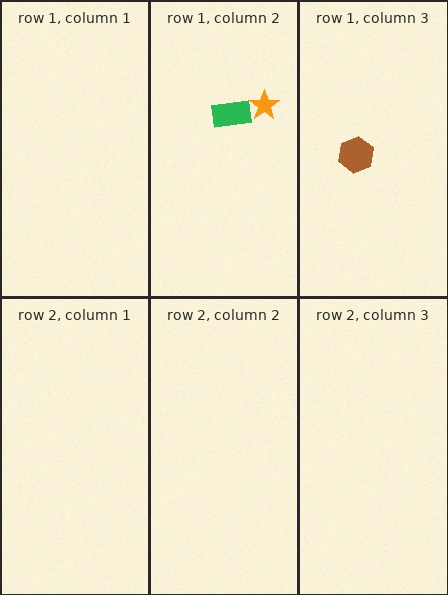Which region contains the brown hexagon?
The row 1, column 3 region.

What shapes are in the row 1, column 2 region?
The green rectangle, the orange star.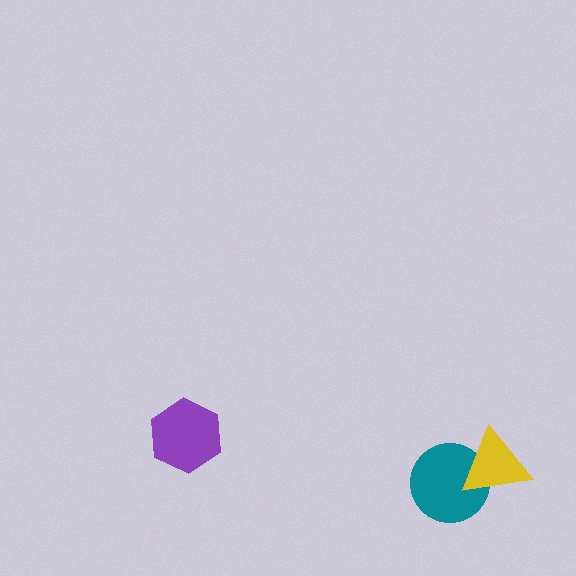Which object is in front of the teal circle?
The yellow triangle is in front of the teal circle.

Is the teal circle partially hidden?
Yes, it is partially covered by another shape.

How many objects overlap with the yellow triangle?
1 object overlaps with the yellow triangle.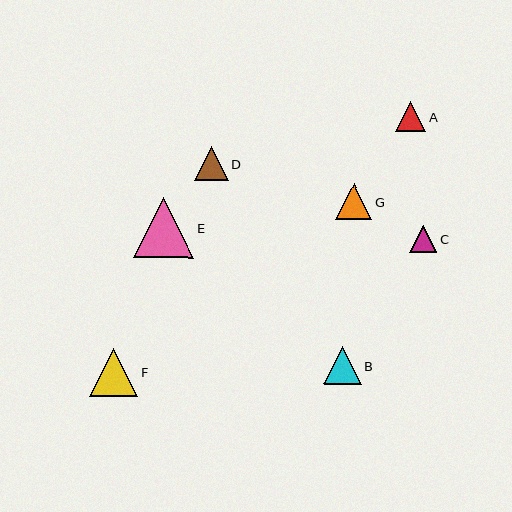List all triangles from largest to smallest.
From largest to smallest: E, F, B, G, D, A, C.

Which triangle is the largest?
Triangle E is the largest with a size of approximately 61 pixels.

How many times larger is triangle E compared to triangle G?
Triangle E is approximately 1.7 times the size of triangle G.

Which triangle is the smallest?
Triangle C is the smallest with a size of approximately 27 pixels.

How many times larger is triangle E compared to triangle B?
Triangle E is approximately 1.6 times the size of triangle B.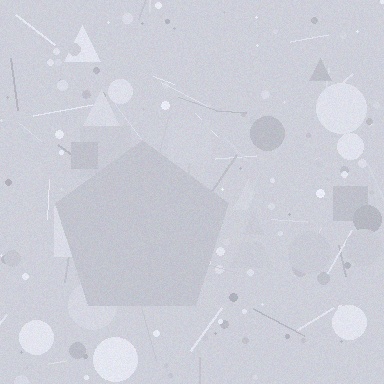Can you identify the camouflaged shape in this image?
The camouflaged shape is a pentagon.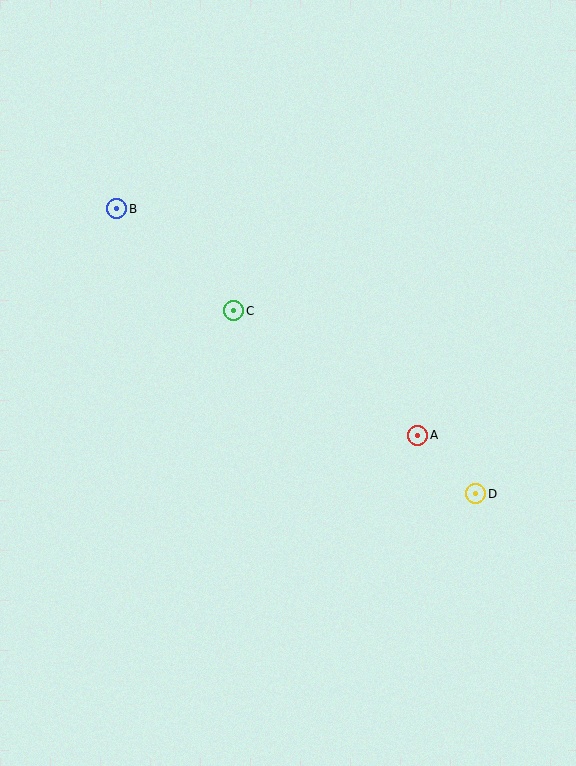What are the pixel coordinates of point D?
Point D is at (476, 494).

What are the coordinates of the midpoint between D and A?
The midpoint between D and A is at (447, 465).